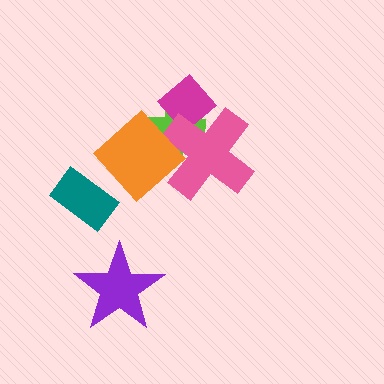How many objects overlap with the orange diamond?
2 objects overlap with the orange diamond.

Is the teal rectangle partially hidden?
No, no other shape covers it.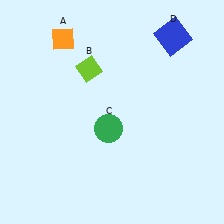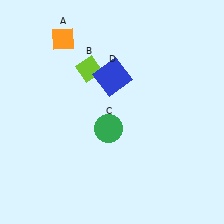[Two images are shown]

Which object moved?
The blue square (D) moved left.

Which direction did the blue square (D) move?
The blue square (D) moved left.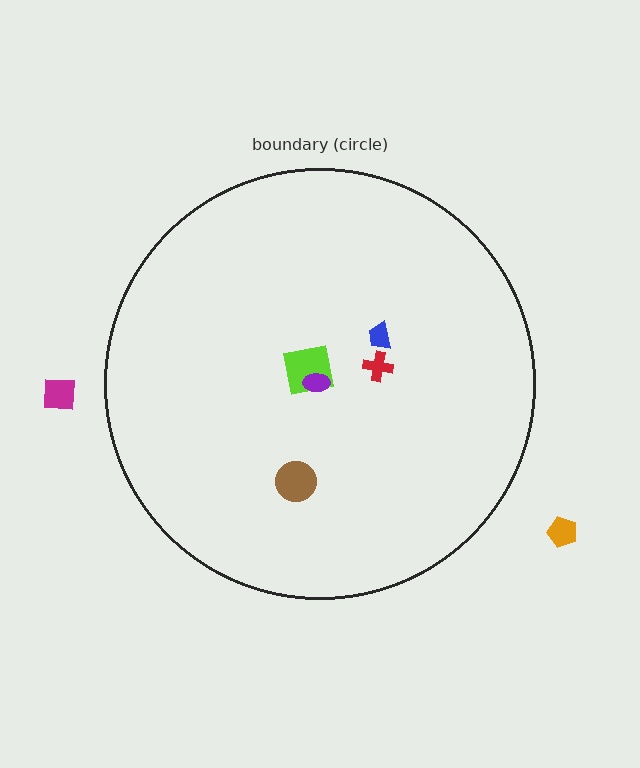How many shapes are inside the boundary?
5 inside, 2 outside.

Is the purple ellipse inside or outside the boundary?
Inside.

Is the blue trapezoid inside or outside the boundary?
Inside.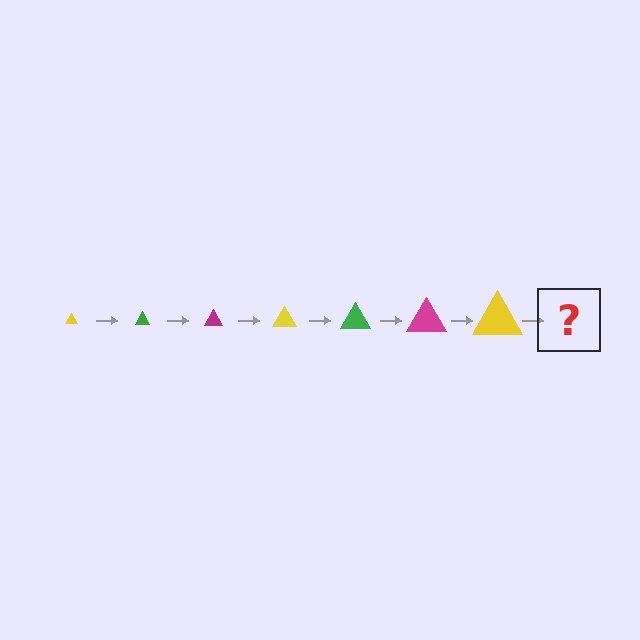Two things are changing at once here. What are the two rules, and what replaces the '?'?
The two rules are that the triangle grows larger each step and the color cycles through yellow, green, and magenta. The '?' should be a green triangle, larger than the previous one.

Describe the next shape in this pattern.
It should be a green triangle, larger than the previous one.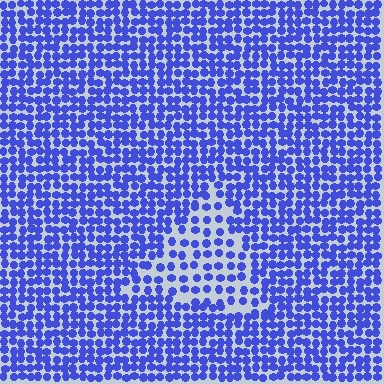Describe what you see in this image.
The image contains small blue elements arranged at two different densities. A triangle-shaped region is visible where the elements are less densely packed than the surrounding area.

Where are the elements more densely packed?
The elements are more densely packed outside the triangle boundary.